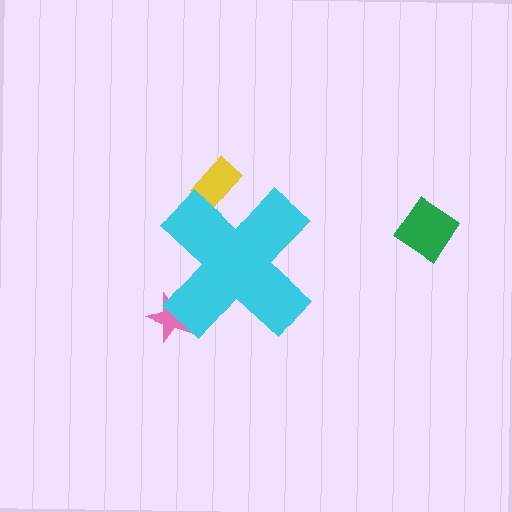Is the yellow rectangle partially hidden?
Yes, the yellow rectangle is partially hidden behind the cyan cross.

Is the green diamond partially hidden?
No, the green diamond is fully visible.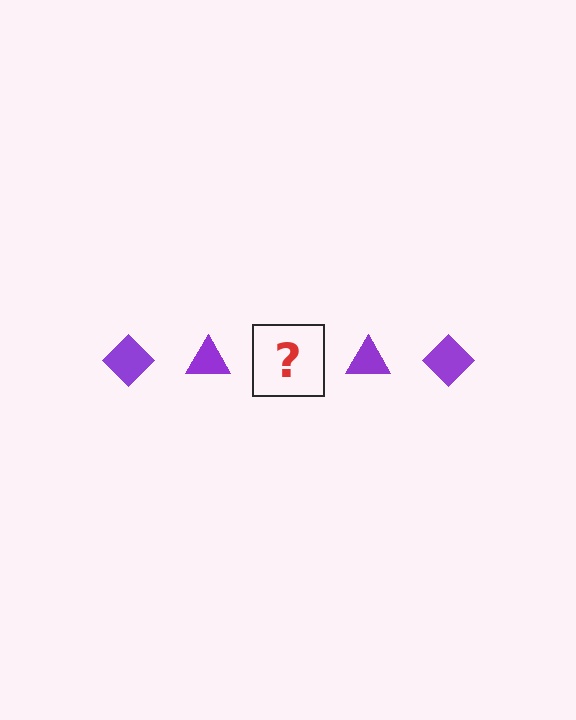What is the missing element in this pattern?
The missing element is a purple diamond.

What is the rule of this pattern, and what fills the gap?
The rule is that the pattern cycles through diamond, triangle shapes in purple. The gap should be filled with a purple diamond.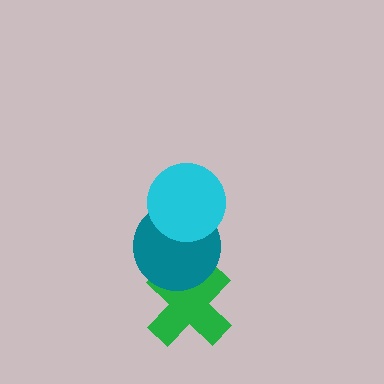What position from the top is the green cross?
The green cross is 3rd from the top.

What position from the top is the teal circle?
The teal circle is 2nd from the top.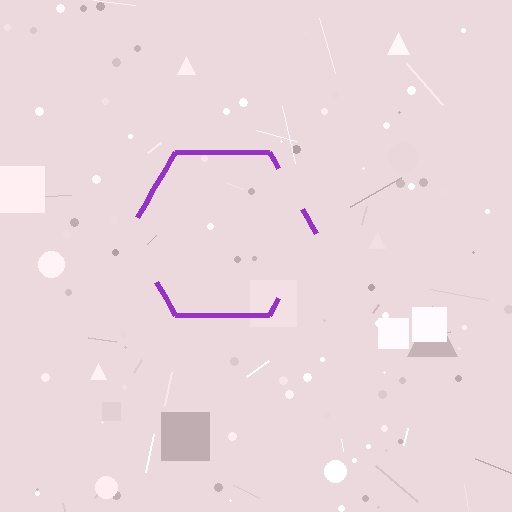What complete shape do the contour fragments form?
The contour fragments form a hexagon.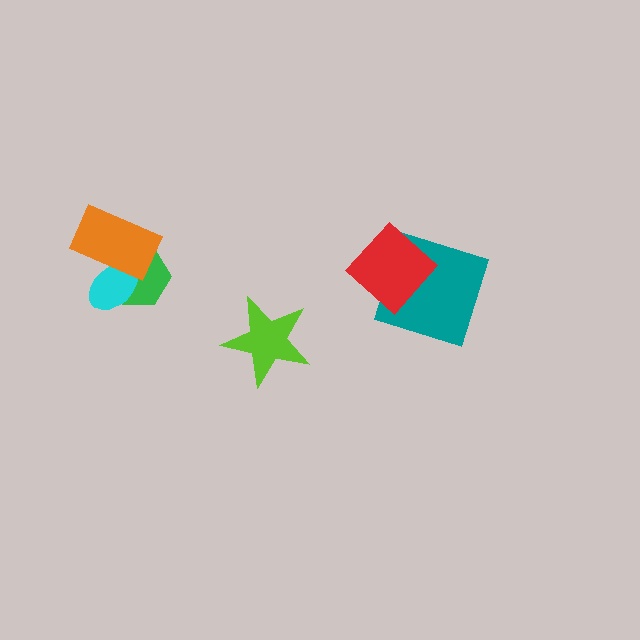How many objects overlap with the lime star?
0 objects overlap with the lime star.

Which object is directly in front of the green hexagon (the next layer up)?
The cyan ellipse is directly in front of the green hexagon.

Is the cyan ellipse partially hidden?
Yes, it is partially covered by another shape.